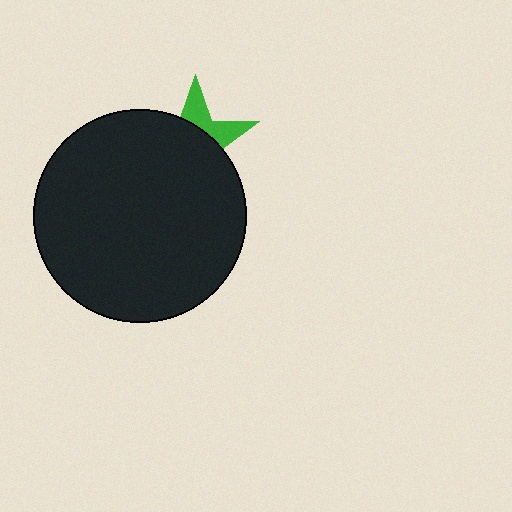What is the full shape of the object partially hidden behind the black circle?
The partially hidden object is a green star.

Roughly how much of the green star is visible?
A small part of it is visible (roughly 31%).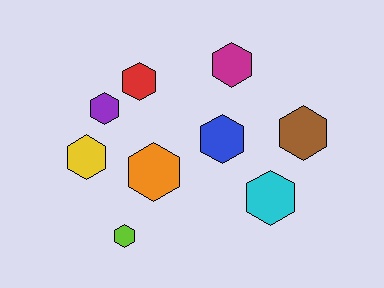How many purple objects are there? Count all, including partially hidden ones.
There is 1 purple object.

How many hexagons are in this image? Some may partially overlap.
There are 9 hexagons.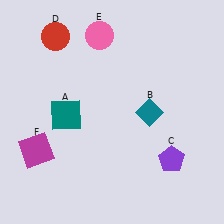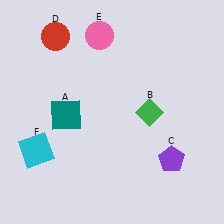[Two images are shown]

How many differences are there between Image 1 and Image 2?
There are 2 differences between the two images.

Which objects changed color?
B changed from teal to green. F changed from magenta to cyan.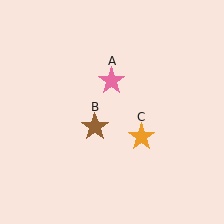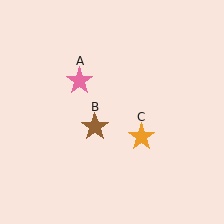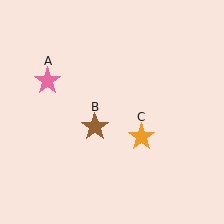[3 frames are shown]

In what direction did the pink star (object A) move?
The pink star (object A) moved left.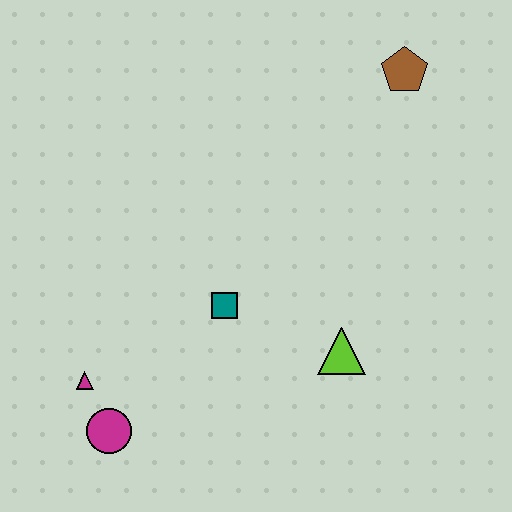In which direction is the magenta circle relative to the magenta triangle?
The magenta circle is below the magenta triangle.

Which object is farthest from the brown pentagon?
The magenta circle is farthest from the brown pentagon.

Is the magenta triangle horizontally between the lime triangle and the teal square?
No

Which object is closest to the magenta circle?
The magenta triangle is closest to the magenta circle.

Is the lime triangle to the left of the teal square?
No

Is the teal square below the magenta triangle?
No